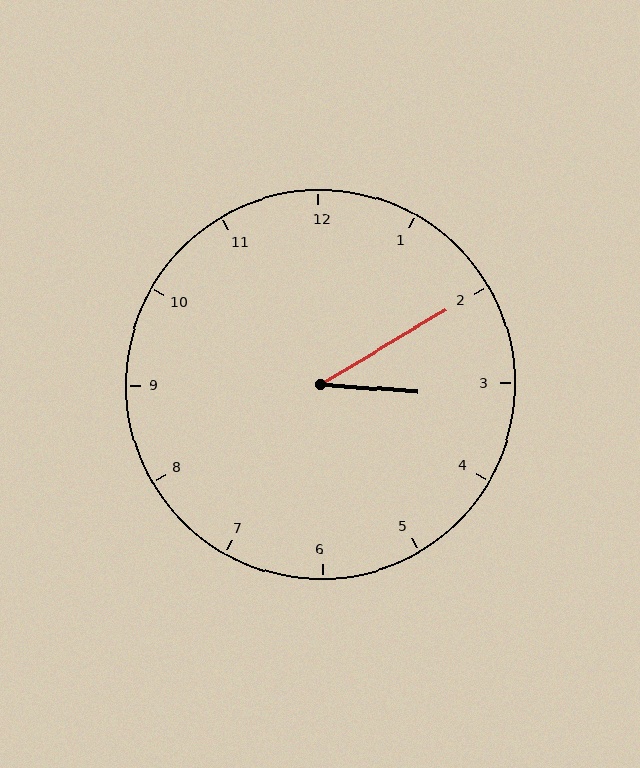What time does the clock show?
3:10.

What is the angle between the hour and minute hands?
Approximately 35 degrees.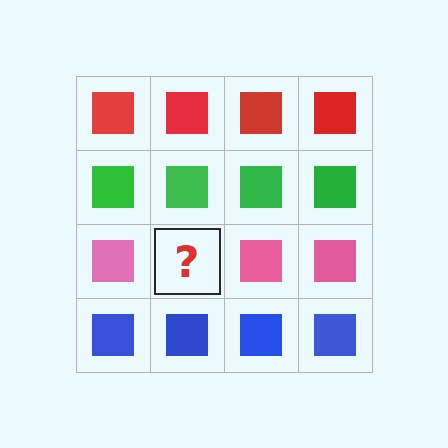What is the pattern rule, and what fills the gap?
The rule is that each row has a consistent color. The gap should be filled with a pink square.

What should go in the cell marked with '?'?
The missing cell should contain a pink square.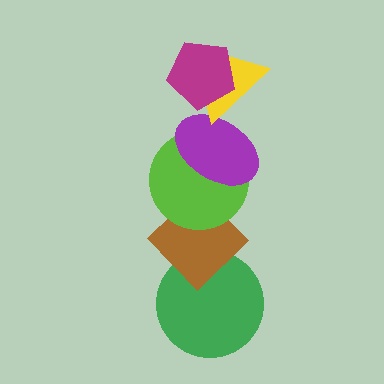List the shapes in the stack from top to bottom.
From top to bottom: the magenta pentagon, the yellow triangle, the purple ellipse, the lime circle, the brown diamond, the green circle.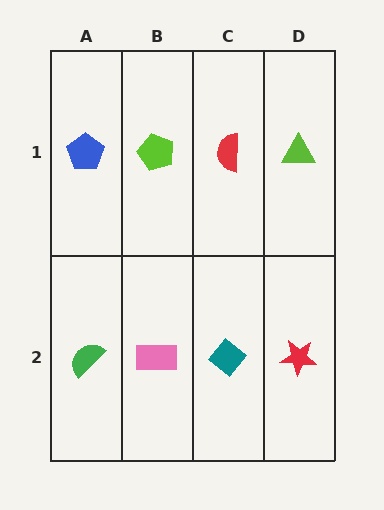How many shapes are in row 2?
4 shapes.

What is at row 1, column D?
A lime triangle.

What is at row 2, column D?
A red star.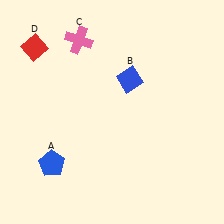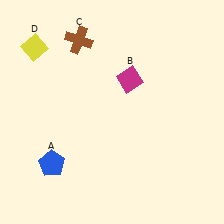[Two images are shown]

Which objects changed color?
B changed from blue to magenta. C changed from pink to brown. D changed from red to yellow.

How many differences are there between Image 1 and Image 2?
There are 3 differences between the two images.